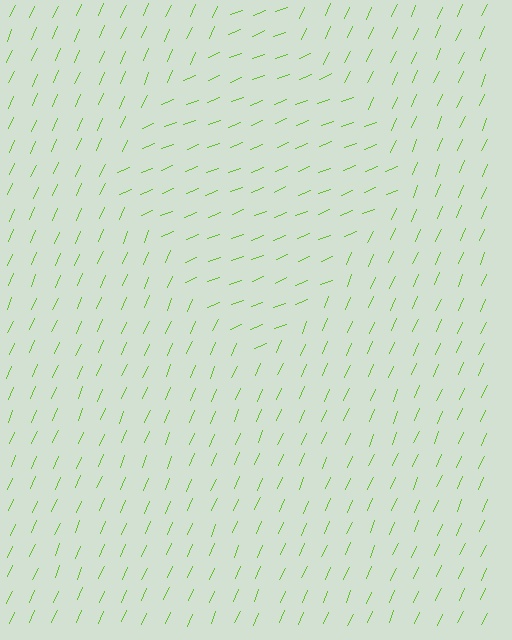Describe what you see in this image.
The image is filled with small lime line segments. A diamond region in the image has lines oriented differently from the surrounding lines, creating a visible texture boundary.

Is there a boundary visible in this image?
Yes, there is a texture boundary formed by a change in line orientation.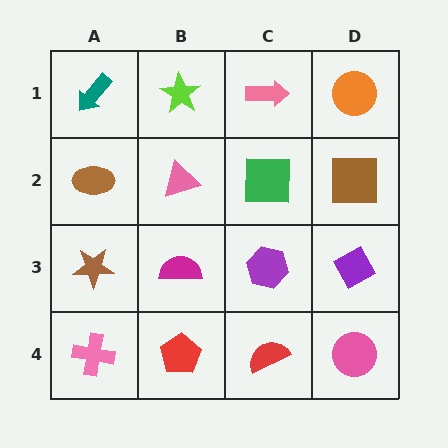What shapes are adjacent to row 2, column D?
An orange circle (row 1, column D), a purple diamond (row 3, column D), a green square (row 2, column C).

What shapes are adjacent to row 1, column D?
A brown square (row 2, column D), a pink arrow (row 1, column C).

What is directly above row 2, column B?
A lime star.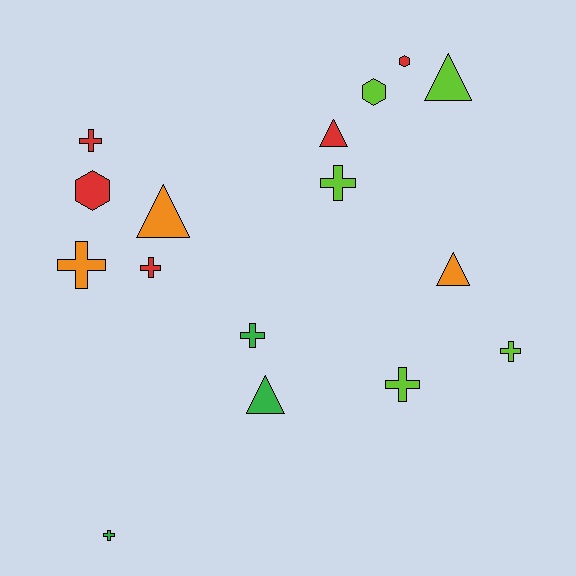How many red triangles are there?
There is 1 red triangle.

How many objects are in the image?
There are 16 objects.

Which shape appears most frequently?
Cross, with 8 objects.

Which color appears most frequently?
Red, with 5 objects.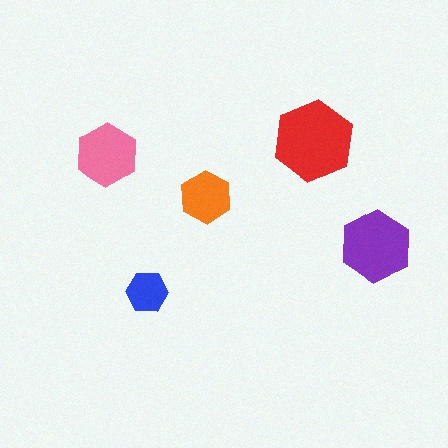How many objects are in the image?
There are 5 objects in the image.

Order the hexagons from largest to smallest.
the red one, the purple one, the pink one, the orange one, the blue one.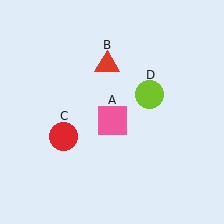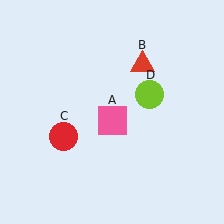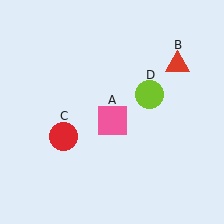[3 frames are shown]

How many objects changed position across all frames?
1 object changed position: red triangle (object B).